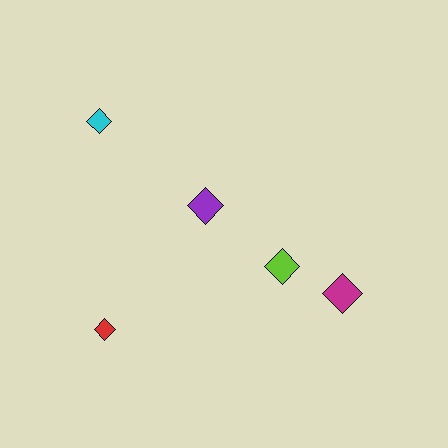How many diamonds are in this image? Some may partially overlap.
There are 5 diamonds.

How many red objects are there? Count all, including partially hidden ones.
There is 1 red object.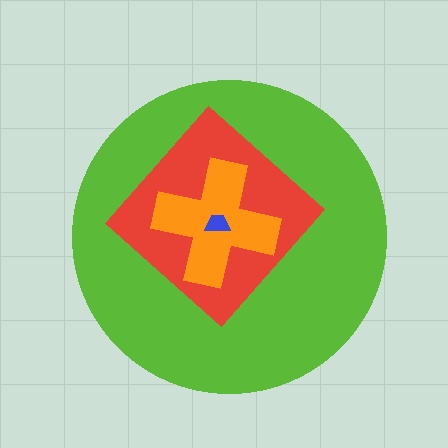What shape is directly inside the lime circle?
The red diamond.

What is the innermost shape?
The blue trapezoid.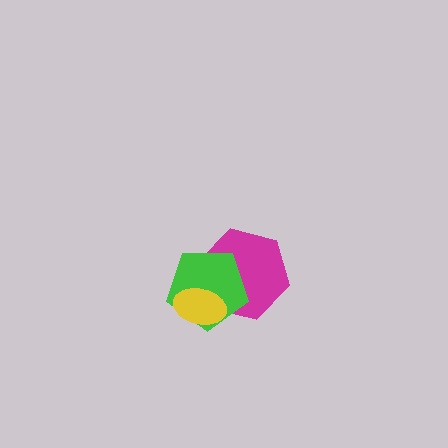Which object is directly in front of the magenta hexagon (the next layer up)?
The green pentagon is directly in front of the magenta hexagon.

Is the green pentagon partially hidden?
Yes, it is partially covered by another shape.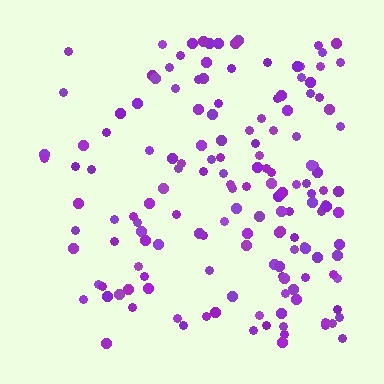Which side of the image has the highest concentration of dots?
The right.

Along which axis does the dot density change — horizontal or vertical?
Horizontal.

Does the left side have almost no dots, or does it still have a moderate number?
Still a moderate number, just noticeably fewer than the right.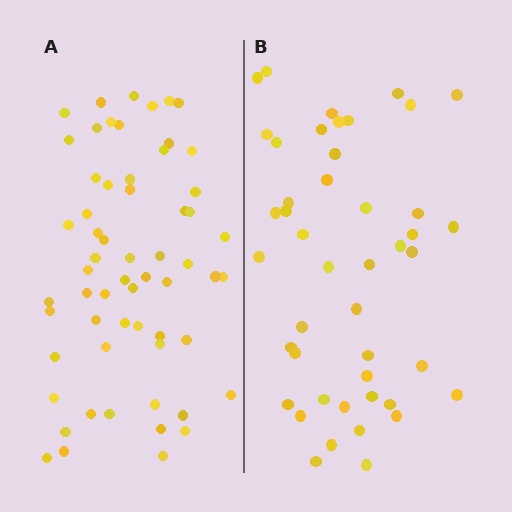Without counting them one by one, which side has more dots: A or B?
Region A (the left region) has more dots.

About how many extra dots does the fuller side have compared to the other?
Region A has approximately 15 more dots than region B.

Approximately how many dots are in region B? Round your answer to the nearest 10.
About 40 dots. (The exact count is 45, which rounds to 40.)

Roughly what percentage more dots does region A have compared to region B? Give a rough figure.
About 35% more.